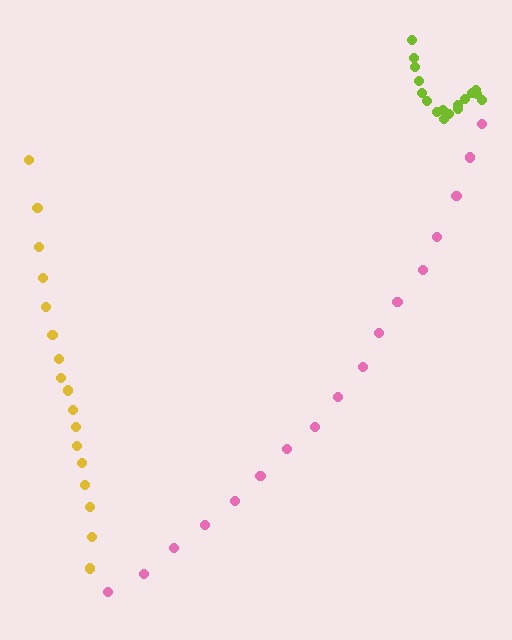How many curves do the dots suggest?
There are 3 distinct paths.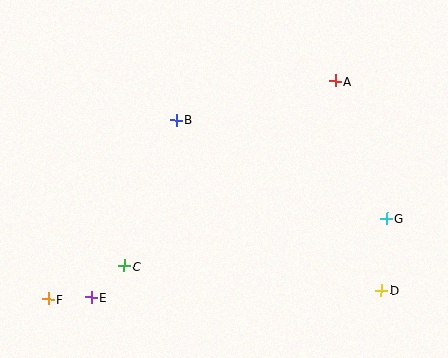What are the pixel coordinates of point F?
Point F is at (48, 299).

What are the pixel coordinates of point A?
Point A is at (335, 81).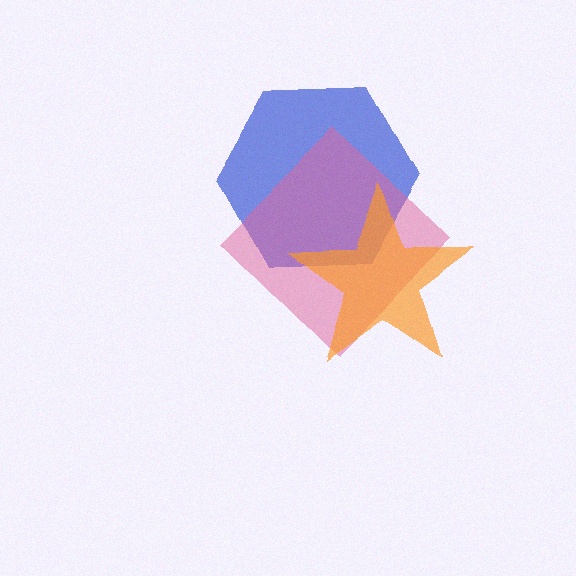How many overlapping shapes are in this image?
There are 3 overlapping shapes in the image.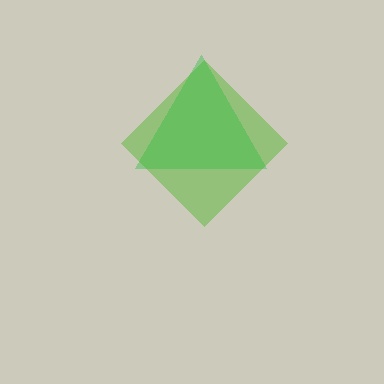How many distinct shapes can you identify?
There are 2 distinct shapes: a lime diamond, a green triangle.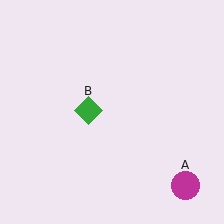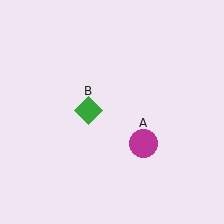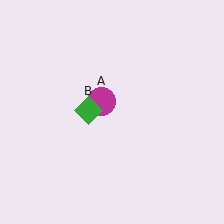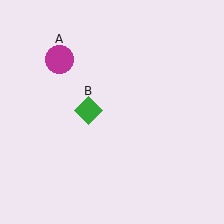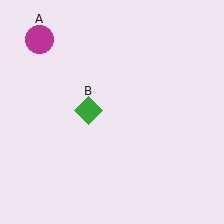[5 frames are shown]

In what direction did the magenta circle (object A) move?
The magenta circle (object A) moved up and to the left.